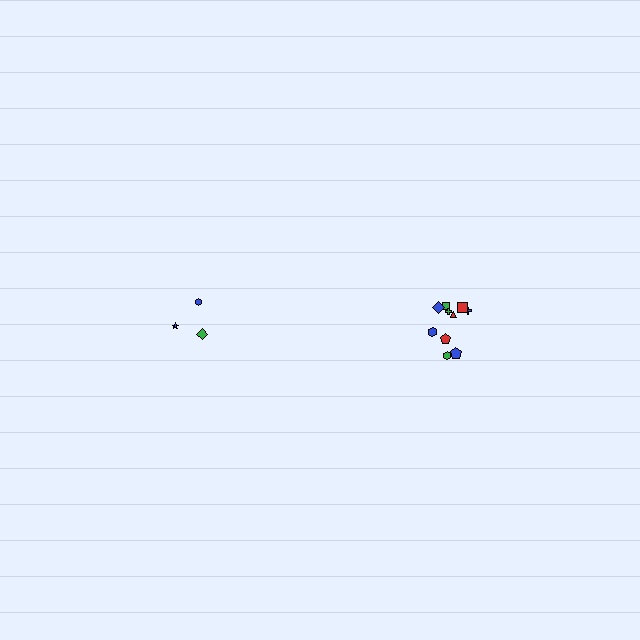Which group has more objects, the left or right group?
The right group.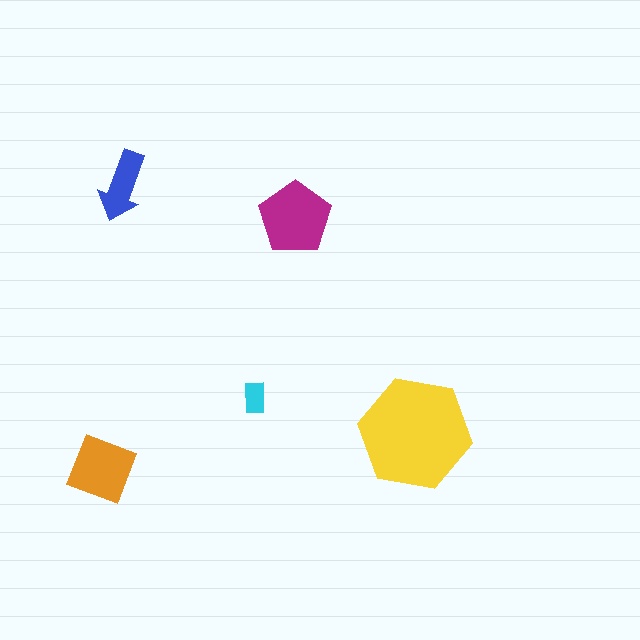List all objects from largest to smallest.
The yellow hexagon, the magenta pentagon, the orange square, the blue arrow, the cyan rectangle.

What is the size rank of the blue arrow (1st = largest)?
4th.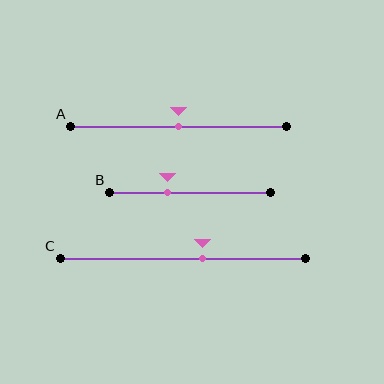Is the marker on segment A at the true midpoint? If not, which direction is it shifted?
Yes, the marker on segment A is at the true midpoint.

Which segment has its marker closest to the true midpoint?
Segment A has its marker closest to the true midpoint.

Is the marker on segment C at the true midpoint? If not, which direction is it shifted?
No, the marker on segment C is shifted to the right by about 8% of the segment length.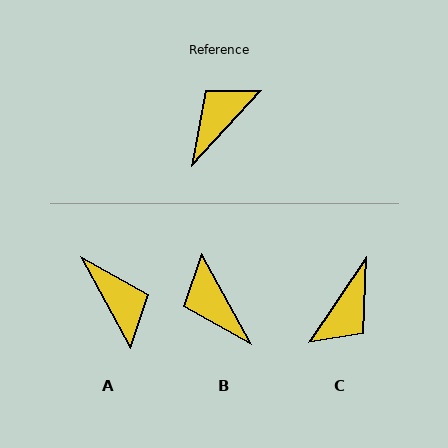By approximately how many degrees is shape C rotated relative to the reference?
Approximately 171 degrees clockwise.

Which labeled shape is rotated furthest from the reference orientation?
C, about 171 degrees away.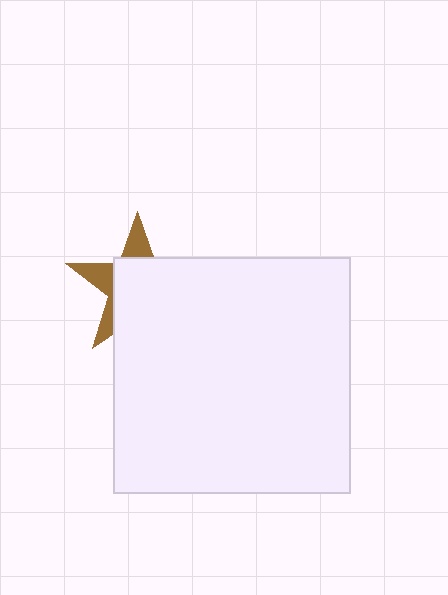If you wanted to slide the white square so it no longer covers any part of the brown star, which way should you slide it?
Slide it toward the lower-right — that is the most direct way to separate the two shapes.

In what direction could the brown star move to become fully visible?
The brown star could move toward the upper-left. That would shift it out from behind the white square entirely.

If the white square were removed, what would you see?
You would see the complete brown star.